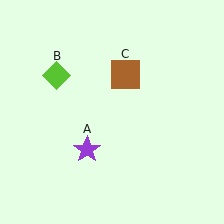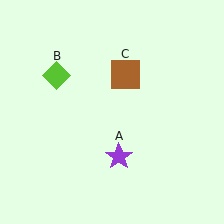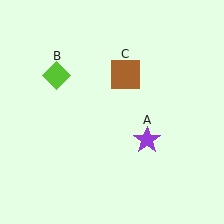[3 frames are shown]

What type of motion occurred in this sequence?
The purple star (object A) rotated counterclockwise around the center of the scene.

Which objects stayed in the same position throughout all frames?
Lime diamond (object B) and brown square (object C) remained stationary.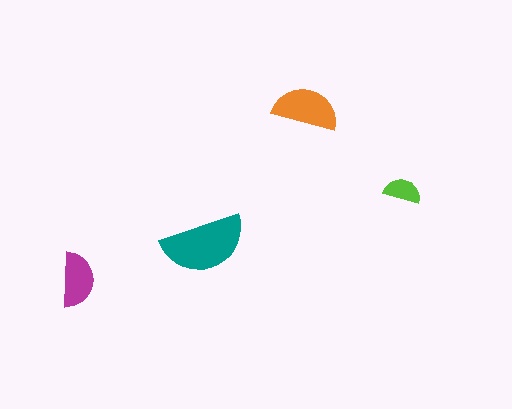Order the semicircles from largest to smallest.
the teal one, the orange one, the magenta one, the lime one.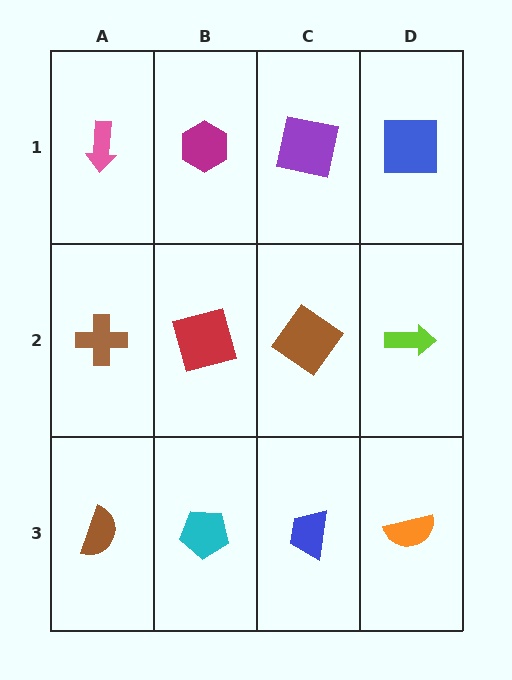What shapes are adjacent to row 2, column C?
A purple square (row 1, column C), a blue trapezoid (row 3, column C), a red square (row 2, column B), a lime arrow (row 2, column D).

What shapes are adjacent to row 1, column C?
A brown diamond (row 2, column C), a magenta hexagon (row 1, column B), a blue square (row 1, column D).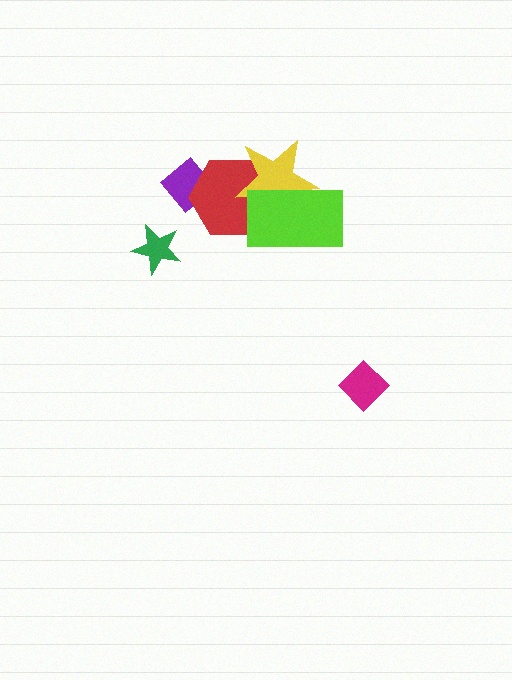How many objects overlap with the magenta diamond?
0 objects overlap with the magenta diamond.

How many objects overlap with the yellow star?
2 objects overlap with the yellow star.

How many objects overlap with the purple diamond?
1 object overlaps with the purple diamond.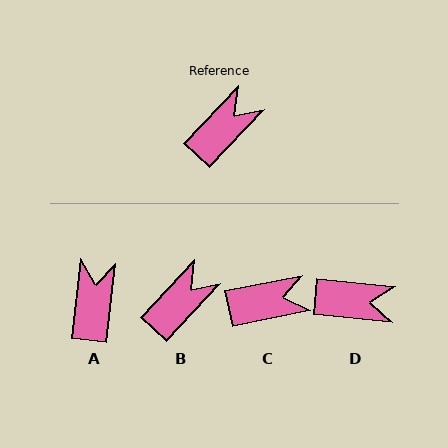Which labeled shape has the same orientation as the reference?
B.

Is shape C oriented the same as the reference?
No, it is off by about 35 degrees.